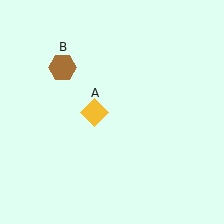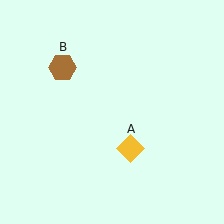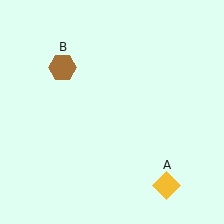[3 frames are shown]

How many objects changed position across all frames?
1 object changed position: yellow diamond (object A).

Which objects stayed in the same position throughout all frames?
Brown hexagon (object B) remained stationary.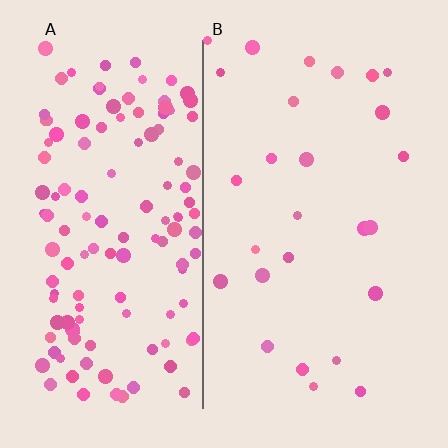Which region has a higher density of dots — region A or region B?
A (the left).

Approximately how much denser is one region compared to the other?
Approximately 5.0× — region A over region B.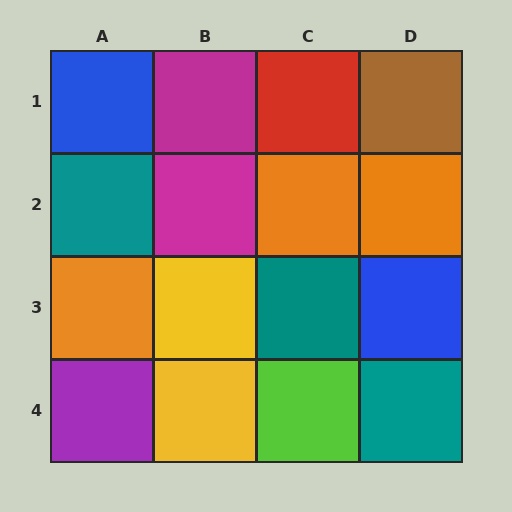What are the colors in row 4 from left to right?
Purple, yellow, lime, teal.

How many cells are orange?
3 cells are orange.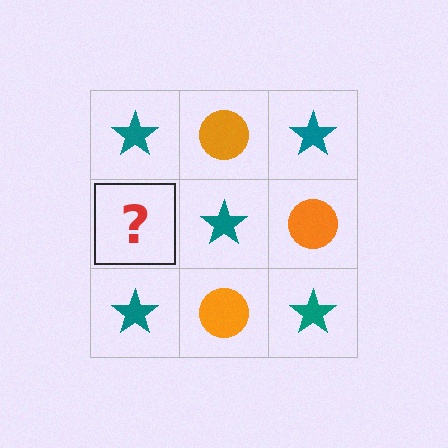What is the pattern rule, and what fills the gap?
The rule is that it alternates teal star and orange circle in a checkerboard pattern. The gap should be filled with an orange circle.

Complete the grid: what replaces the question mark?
The question mark should be replaced with an orange circle.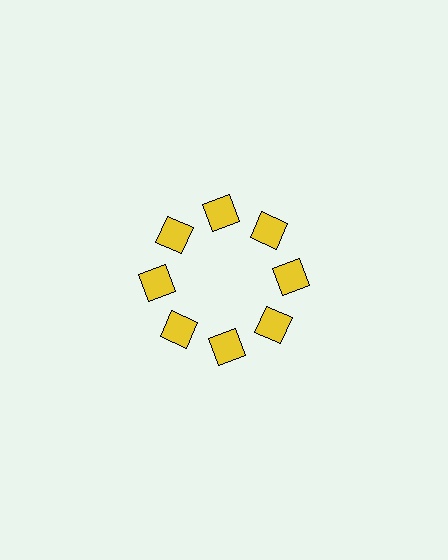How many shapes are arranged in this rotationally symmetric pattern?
There are 8 shapes, arranged in 8 groups of 1.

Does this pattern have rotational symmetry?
Yes, this pattern has 8-fold rotational symmetry. It looks the same after rotating 45 degrees around the center.